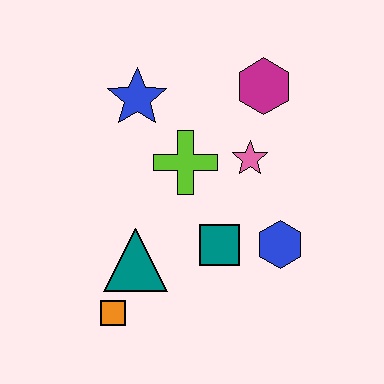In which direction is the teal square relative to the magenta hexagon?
The teal square is below the magenta hexagon.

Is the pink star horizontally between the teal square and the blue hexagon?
Yes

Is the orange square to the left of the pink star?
Yes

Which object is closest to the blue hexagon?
The teal square is closest to the blue hexagon.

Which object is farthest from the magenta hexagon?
The orange square is farthest from the magenta hexagon.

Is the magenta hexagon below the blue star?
No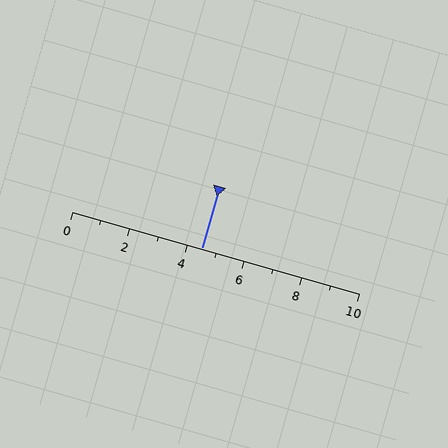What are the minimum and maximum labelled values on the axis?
The axis runs from 0 to 10.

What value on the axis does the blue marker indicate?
The marker indicates approximately 4.5.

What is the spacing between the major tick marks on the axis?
The major ticks are spaced 2 apart.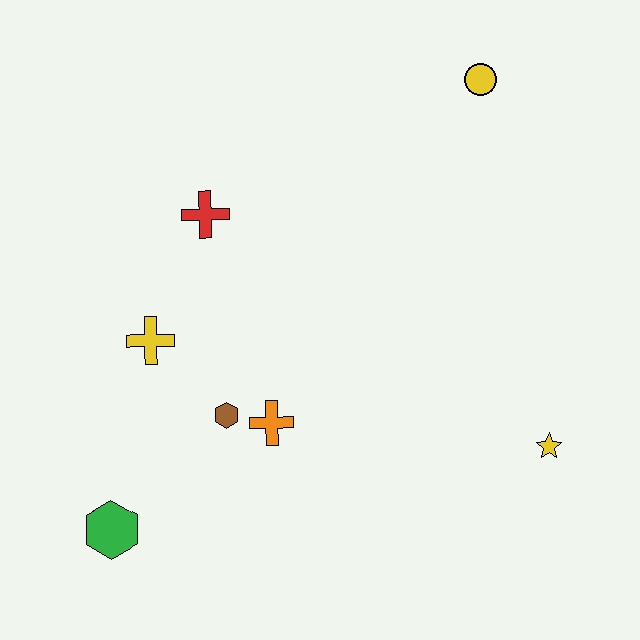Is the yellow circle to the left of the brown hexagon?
No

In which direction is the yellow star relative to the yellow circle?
The yellow star is below the yellow circle.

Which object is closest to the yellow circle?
The red cross is closest to the yellow circle.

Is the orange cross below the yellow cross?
Yes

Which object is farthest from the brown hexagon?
The yellow circle is farthest from the brown hexagon.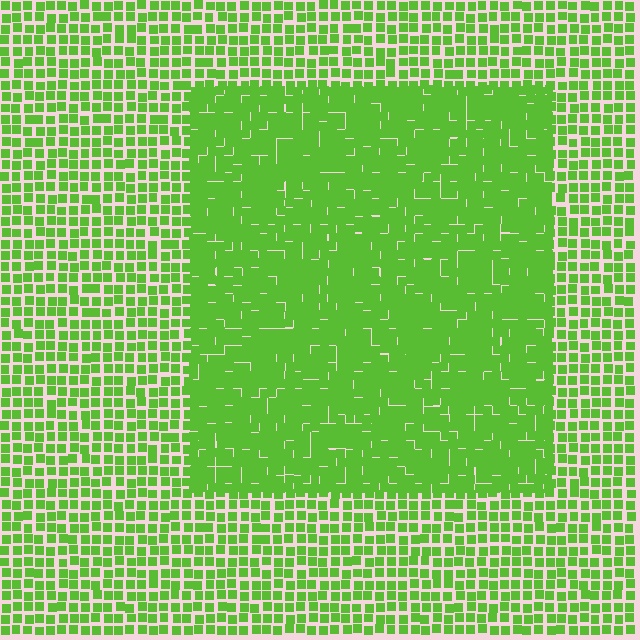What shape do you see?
I see a rectangle.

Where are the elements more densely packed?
The elements are more densely packed inside the rectangle boundary.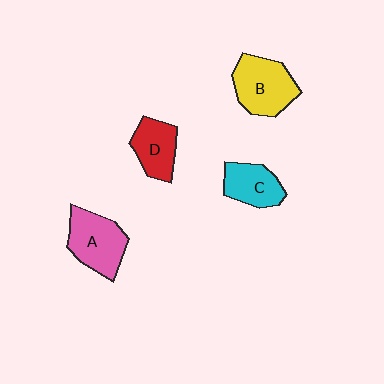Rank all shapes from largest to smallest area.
From largest to smallest: B (yellow), A (pink), C (cyan), D (red).